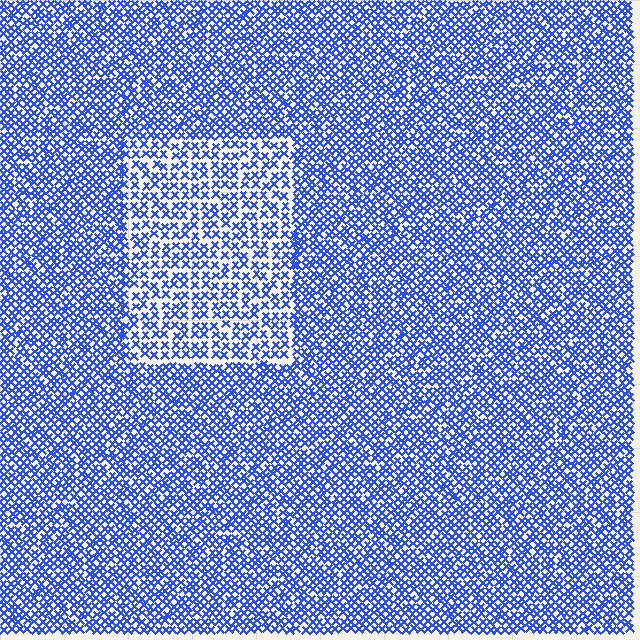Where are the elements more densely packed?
The elements are more densely packed outside the rectangle boundary.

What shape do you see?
I see a rectangle.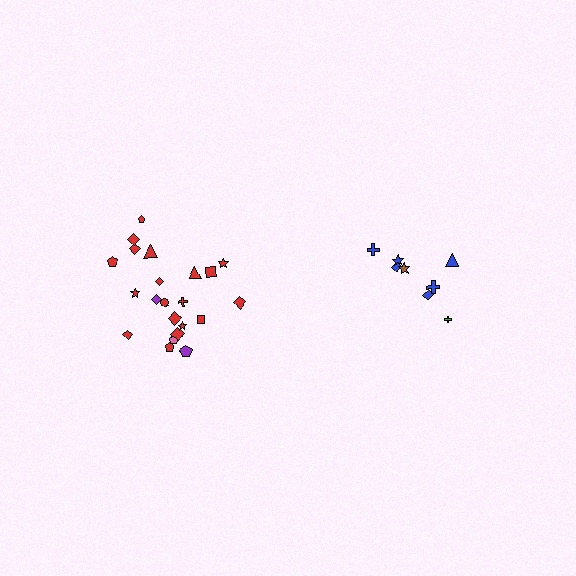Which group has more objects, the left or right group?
The left group.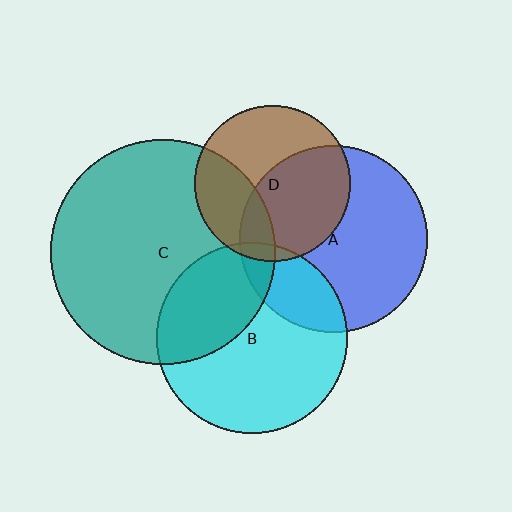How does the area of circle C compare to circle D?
Approximately 2.1 times.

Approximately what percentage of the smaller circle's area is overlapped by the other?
Approximately 50%.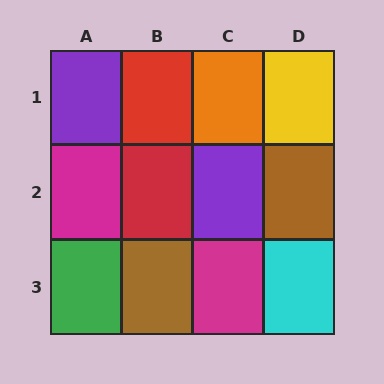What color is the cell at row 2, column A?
Magenta.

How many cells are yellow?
1 cell is yellow.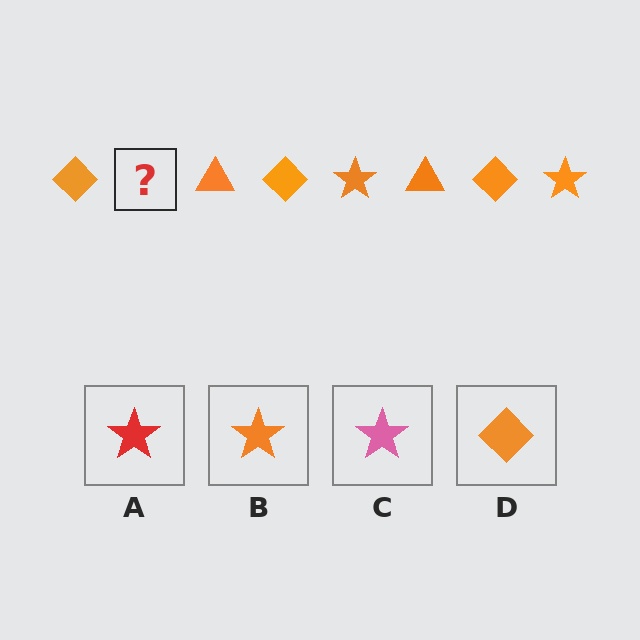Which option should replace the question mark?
Option B.